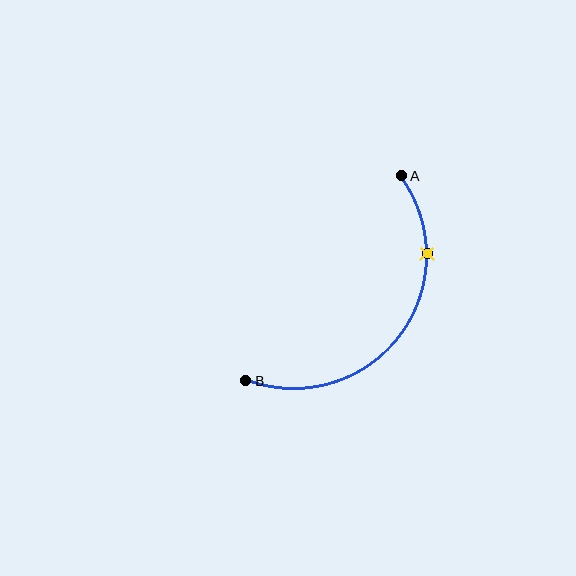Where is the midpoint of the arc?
The arc midpoint is the point on the curve farthest from the straight line joining A and B. It sits below and to the right of that line.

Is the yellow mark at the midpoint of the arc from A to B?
No. The yellow mark lies on the arc but is closer to endpoint A. The arc midpoint would be at the point on the curve equidistant along the arc from both A and B.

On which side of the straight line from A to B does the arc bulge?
The arc bulges below and to the right of the straight line connecting A and B.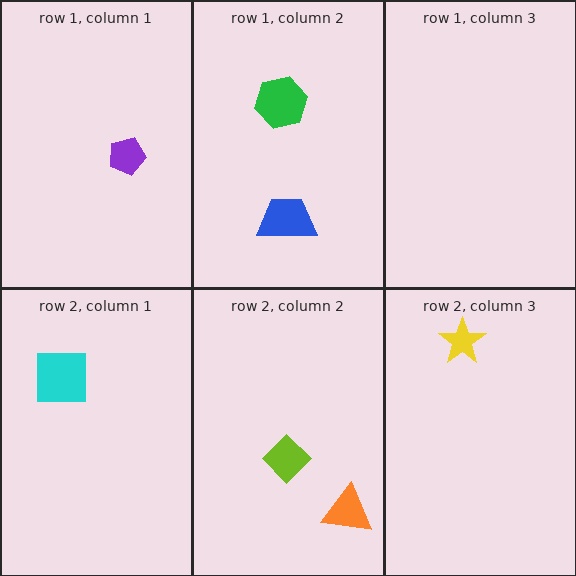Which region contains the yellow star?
The row 2, column 3 region.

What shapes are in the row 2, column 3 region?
The yellow star.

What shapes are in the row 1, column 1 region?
The purple pentagon.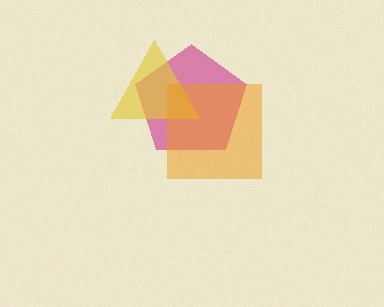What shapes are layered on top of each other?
The layered shapes are: a magenta pentagon, a yellow triangle, an orange square.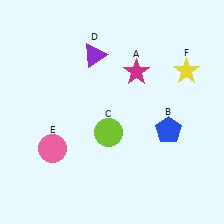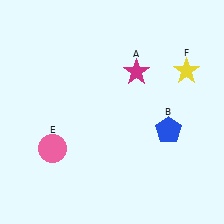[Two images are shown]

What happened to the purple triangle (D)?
The purple triangle (D) was removed in Image 2. It was in the top-left area of Image 1.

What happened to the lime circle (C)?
The lime circle (C) was removed in Image 2. It was in the bottom-left area of Image 1.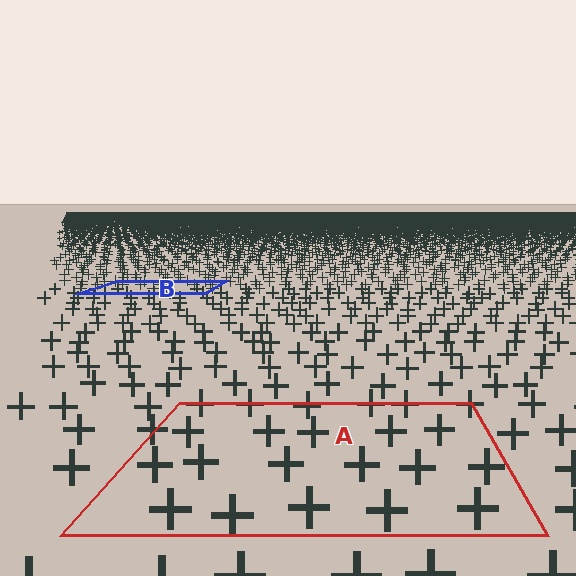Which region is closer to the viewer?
Region A is closer. The texture elements there are larger and more spread out.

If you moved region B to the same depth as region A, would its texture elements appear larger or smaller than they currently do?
They would appear larger. At a closer depth, the same texture elements are projected at a bigger on-screen size.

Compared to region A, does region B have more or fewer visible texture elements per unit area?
Region B has more texture elements per unit area — they are packed more densely because it is farther away.